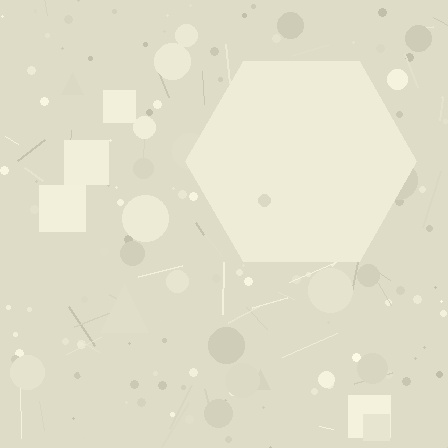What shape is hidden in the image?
A hexagon is hidden in the image.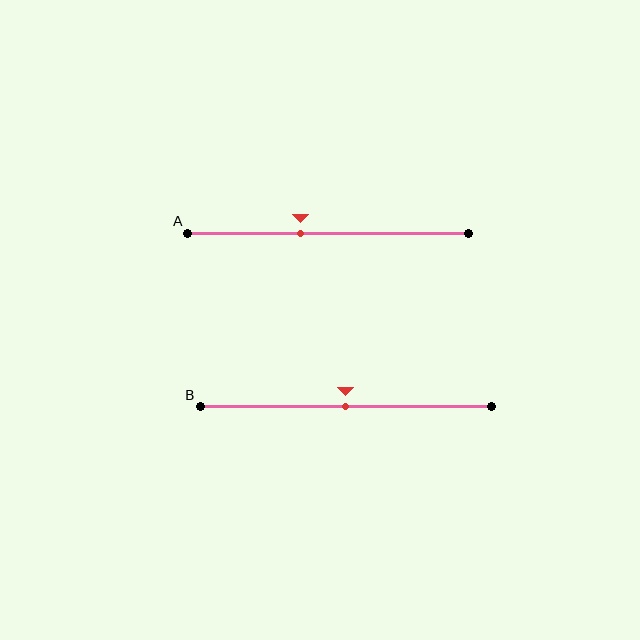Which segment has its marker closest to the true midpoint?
Segment B has its marker closest to the true midpoint.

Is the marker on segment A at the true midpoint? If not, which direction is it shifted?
No, the marker on segment A is shifted to the left by about 10% of the segment length.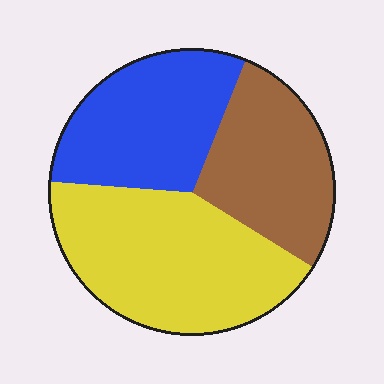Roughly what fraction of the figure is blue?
Blue takes up about one third (1/3) of the figure.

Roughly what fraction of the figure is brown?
Brown takes up about one quarter (1/4) of the figure.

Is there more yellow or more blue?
Yellow.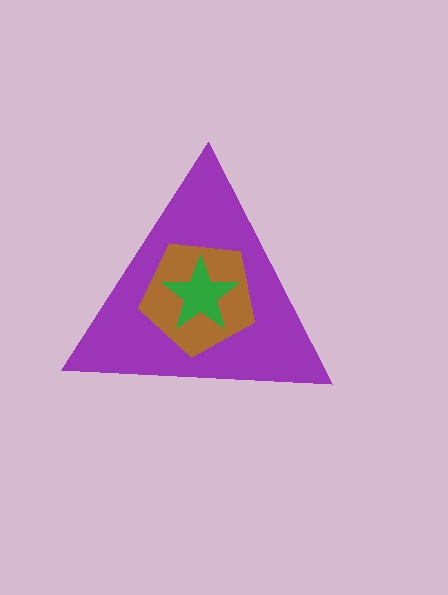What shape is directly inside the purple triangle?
The brown pentagon.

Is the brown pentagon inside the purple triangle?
Yes.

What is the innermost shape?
The green star.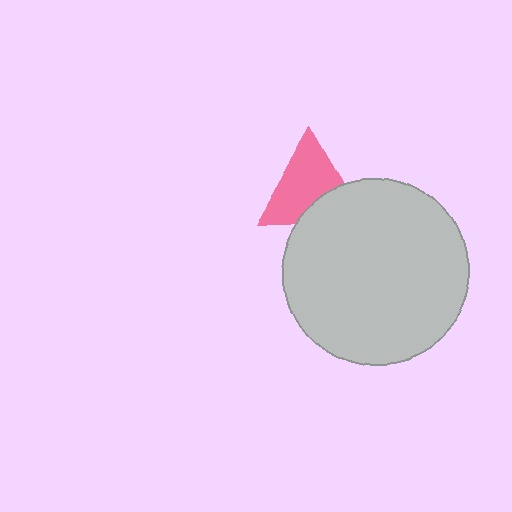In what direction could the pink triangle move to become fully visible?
The pink triangle could move up. That would shift it out from behind the light gray circle entirely.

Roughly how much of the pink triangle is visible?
Most of it is visible (roughly 70%).